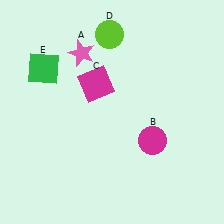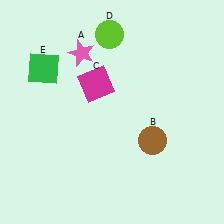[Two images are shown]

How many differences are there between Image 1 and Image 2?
There is 1 difference between the two images.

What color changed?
The circle (B) changed from magenta in Image 1 to brown in Image 2.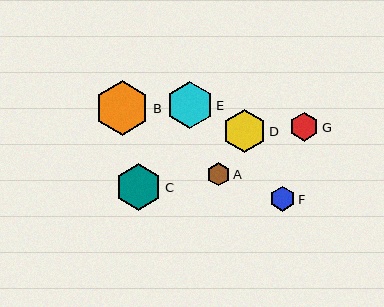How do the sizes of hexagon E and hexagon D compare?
Hexagon E and hexagon D are approximately the same size.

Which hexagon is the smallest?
Hexagon A is the smallest with a size of approximately 23 pixels.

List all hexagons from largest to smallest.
From largest to smallest: B, E, C, D, G, F, A.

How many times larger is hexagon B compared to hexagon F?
Hexagon B is approximately 2.2 times the size of hexagon F.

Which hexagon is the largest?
Hexagon B is the largest with a size of approximately 55 pixels.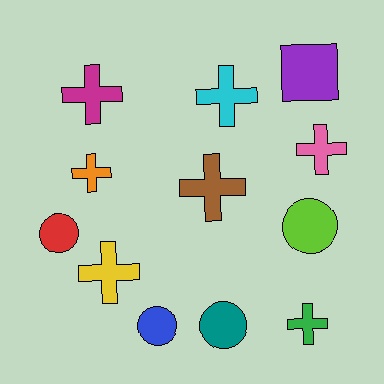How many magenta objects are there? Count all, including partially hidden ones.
There is 1 magenta object.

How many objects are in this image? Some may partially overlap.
There are 12 objects.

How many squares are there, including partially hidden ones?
There is 1 square.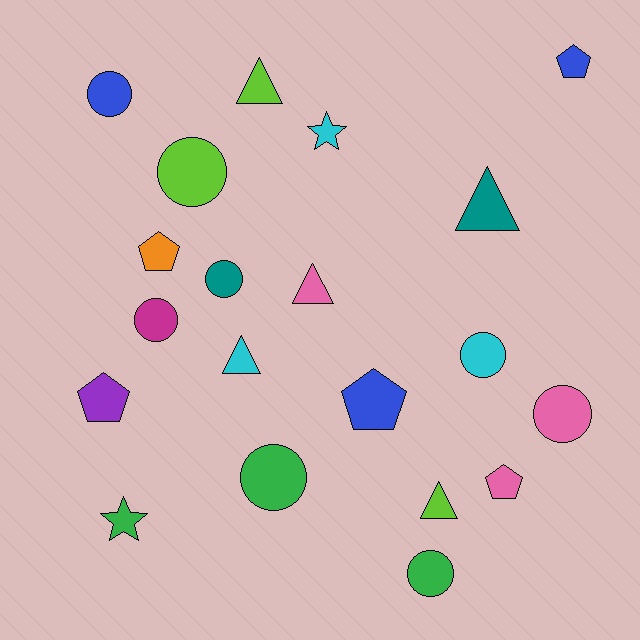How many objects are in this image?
There are 20 objects.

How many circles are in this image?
There are 8 circles.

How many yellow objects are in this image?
There are no yellow objects.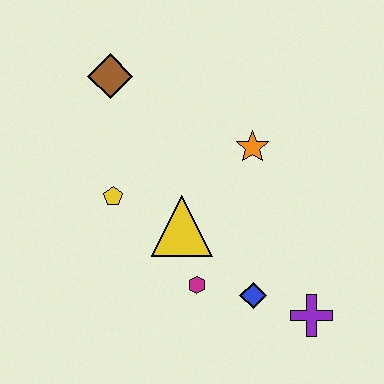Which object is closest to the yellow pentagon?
The yellow triangle is closest to the yellow pentagon.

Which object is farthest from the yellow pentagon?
The purple cross is farthest from the yellow pentagon.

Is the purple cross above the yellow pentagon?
No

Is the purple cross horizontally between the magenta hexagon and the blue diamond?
No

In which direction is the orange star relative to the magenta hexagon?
The orange star is above the magenta hexagon.